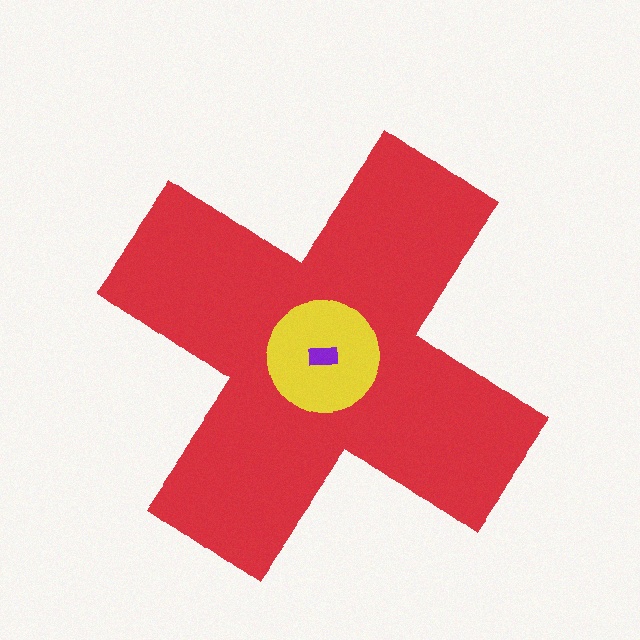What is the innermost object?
The purple rectangle.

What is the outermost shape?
The red cross.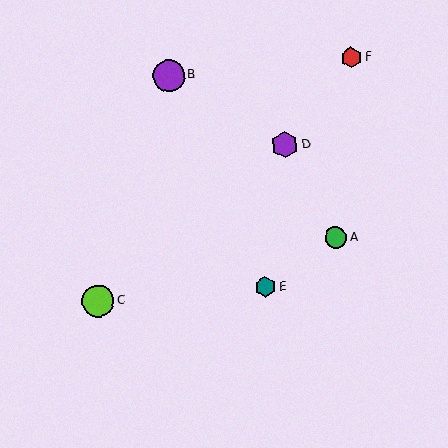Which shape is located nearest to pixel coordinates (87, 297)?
The lime circle (labeled C) at (98, 301) is nearest to that location.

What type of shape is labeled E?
Shape E is a teal hexagon.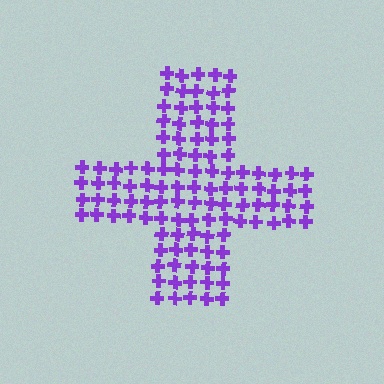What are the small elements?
The small elements are crosses.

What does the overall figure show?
The overall figure shows a cross.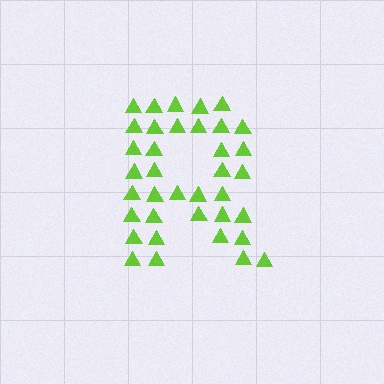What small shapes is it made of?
It is made of small triangles.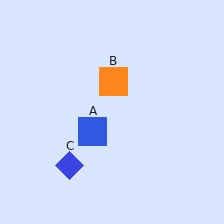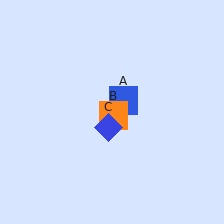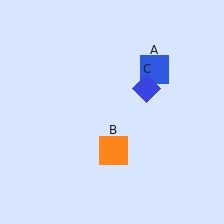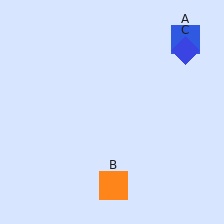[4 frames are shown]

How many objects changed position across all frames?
3 objects changed position: blue square (object A), orange square (object B), blue diamond (object C).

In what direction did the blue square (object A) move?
The blue square (object A) moved up and to the right.